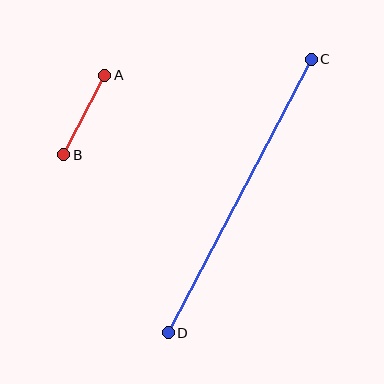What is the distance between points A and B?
The distance is approximately 89 pixels.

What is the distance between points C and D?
The distance is approximately 309 pixels.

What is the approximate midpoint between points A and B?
The midpoint is at approximately (84, 115) pixels.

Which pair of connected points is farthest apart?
Points C and D are farthest apart.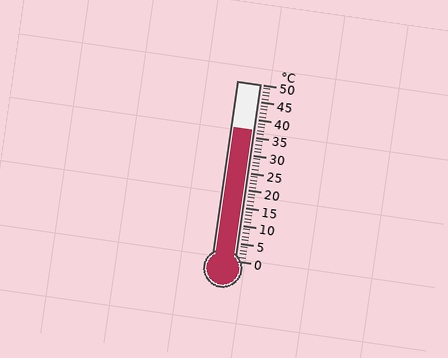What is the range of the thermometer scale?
The thermometer scale ranges from 0°C to 50°C.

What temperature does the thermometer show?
The thermometer shows approximately 37°C.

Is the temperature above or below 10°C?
The temperature is above 10°C.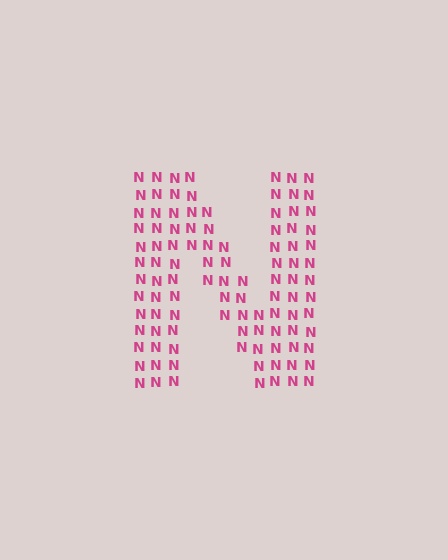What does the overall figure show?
The overall figure shows the letter N.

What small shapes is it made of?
It is made of small letter N's.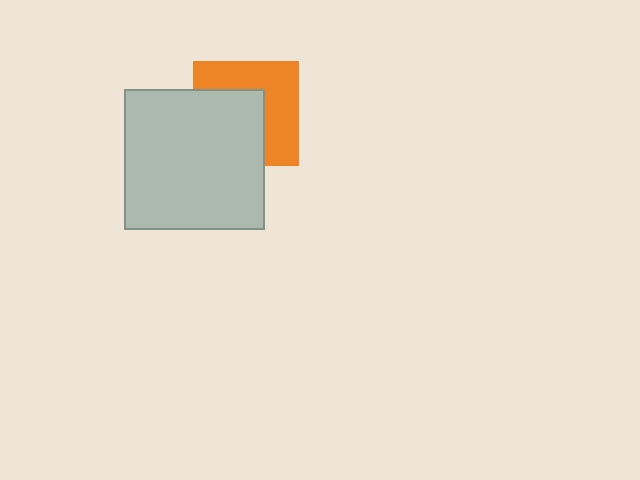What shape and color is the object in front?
The object in front is a light gray square.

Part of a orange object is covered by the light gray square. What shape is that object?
It is a square.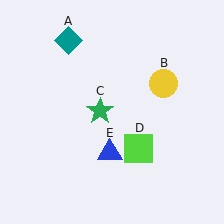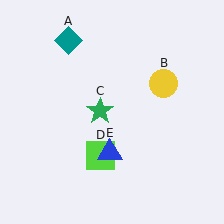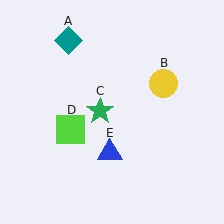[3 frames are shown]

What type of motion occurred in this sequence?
The lime square (object D) rotated clockwise around the center of the scene.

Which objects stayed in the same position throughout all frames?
Teal diamond (object A) and yellow circle (object B) and green star (object C) and blue triangle (object E) remained stationary.